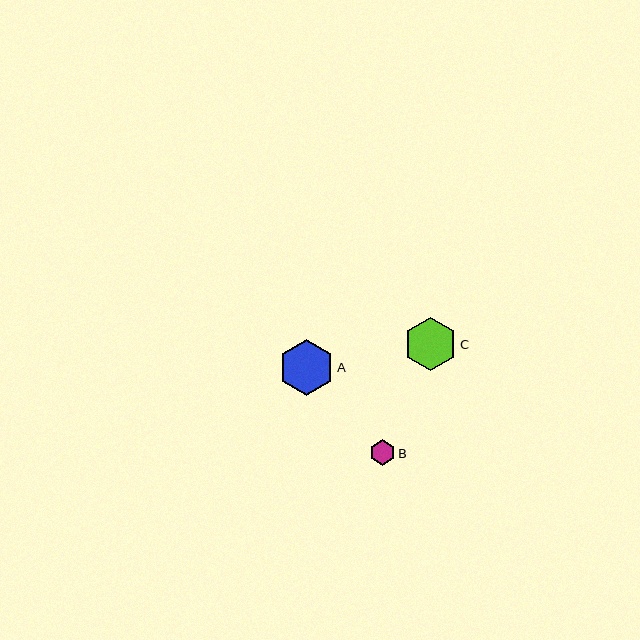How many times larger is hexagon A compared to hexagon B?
Hexagon A is approximately 2.1 times the size of hexagon B.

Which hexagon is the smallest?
Hexagon B is the smallest with a size of approximately 26 pixels.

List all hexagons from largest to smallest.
From largest to smallest: A, C, B.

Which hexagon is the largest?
Hexagon A is the largest with a size of approximately 55 pixels.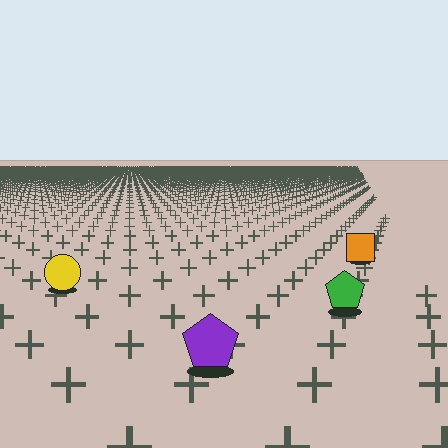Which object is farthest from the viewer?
The orange square is farthest from the viewer. It appears smaller and the ground texture around it is denser.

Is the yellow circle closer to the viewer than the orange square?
Yes. The yellow circle is closer — you can tell from the texture gradient: the ground texture is coarser near it.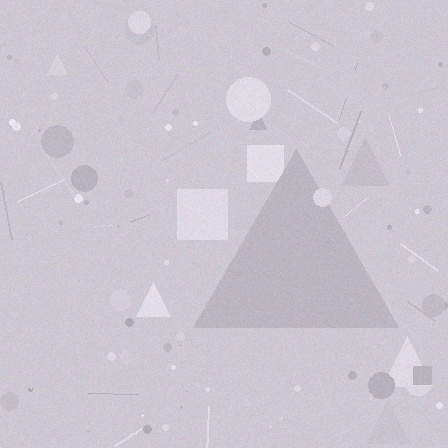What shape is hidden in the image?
A triangle is hidden in the image.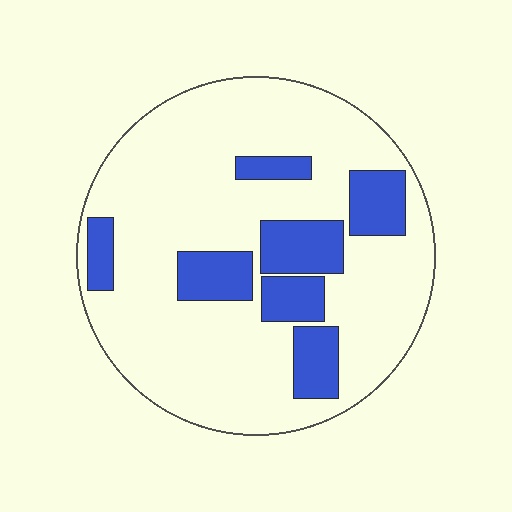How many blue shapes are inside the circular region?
7.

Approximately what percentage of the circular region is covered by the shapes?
Approximately 20%.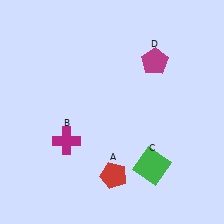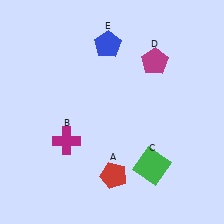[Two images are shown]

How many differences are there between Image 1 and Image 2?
There is 1 difference between the two images.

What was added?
A blue pentagon (E) was added in Image 2.